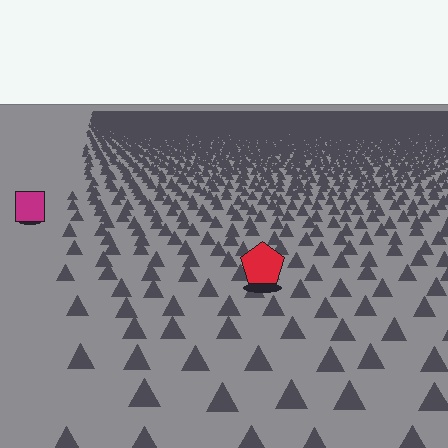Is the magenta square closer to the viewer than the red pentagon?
No. The red pentagon is closer — you can tell from the texture gradient: the ground texture is coarser near it.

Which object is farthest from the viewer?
The magenta square is farthest from the viewer. It appears smaller and the ground texture around it is denser.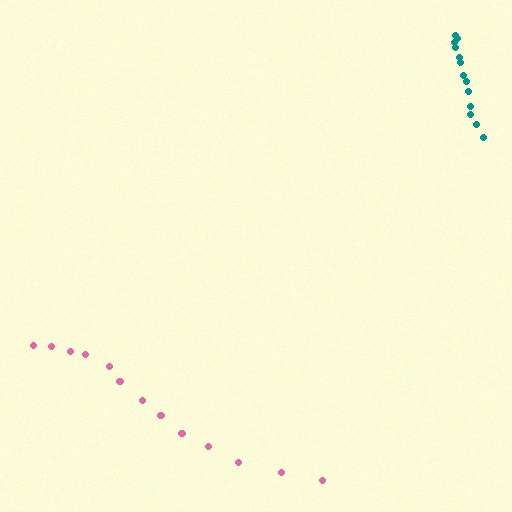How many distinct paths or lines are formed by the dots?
There are 2 distinct paths.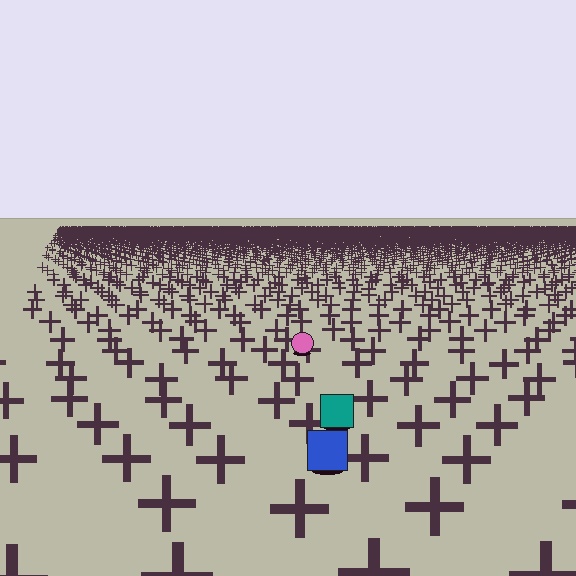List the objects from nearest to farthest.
From nearest to farthest: the blue square, the teal square, the pink circle.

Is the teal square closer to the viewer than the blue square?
No. The blue square is closer — you can tell from the texture gradient: the ground texture is coarser near it.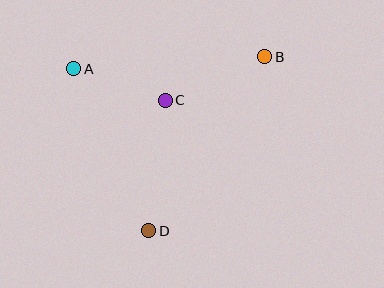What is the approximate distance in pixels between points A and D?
The distance between A and D is approximately 179 pixels.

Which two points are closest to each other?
Points A and C are closest to each other.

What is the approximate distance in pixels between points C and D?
The distance between C and D is approximately 132 pixels.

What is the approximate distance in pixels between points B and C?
The distance between B and C is approximately 108 pixels.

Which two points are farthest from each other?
Points B and D are farthest from each other.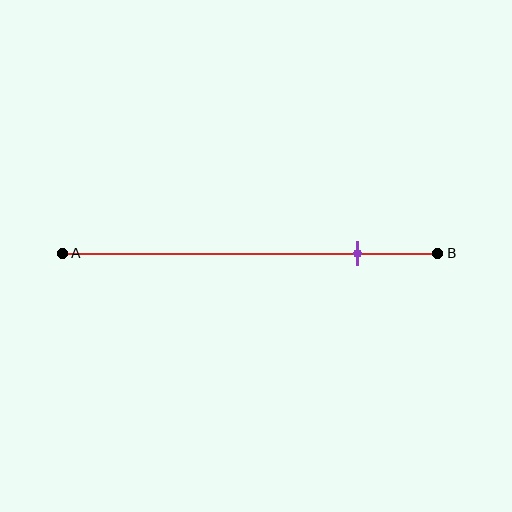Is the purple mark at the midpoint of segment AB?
No, the mark is at about 80% from A, not at the 50% midpoint.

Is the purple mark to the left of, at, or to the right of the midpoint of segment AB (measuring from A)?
The purple mark is to the right of the midpoint of segment AB.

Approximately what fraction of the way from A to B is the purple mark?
The purple mark is approximately 80% of the way from A to B.